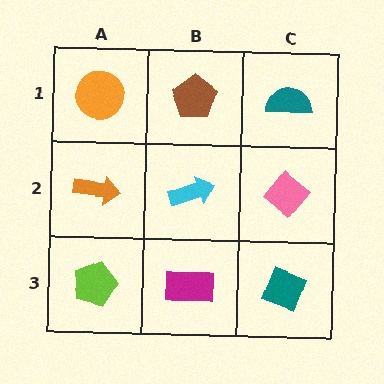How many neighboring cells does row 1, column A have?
2.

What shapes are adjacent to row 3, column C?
A pink diamond (row 2, column C), a magenta rectangle (row 3, column B).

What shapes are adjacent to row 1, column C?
A pink diamond (row 2, column C), a brown pentagon (row 1, column B).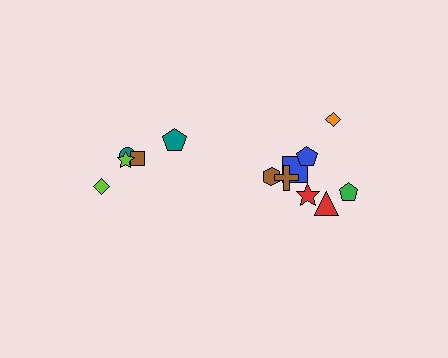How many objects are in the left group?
There are 5 objects.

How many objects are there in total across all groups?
There are 13 objects.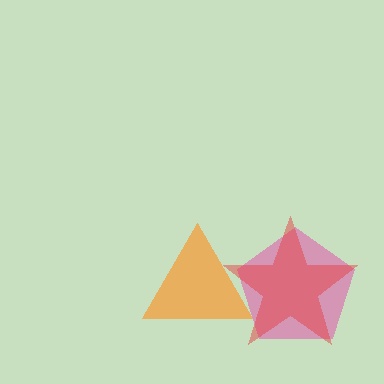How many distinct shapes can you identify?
There are 3 distinct shapes: an orange triangle, a pink pentagon, a red star.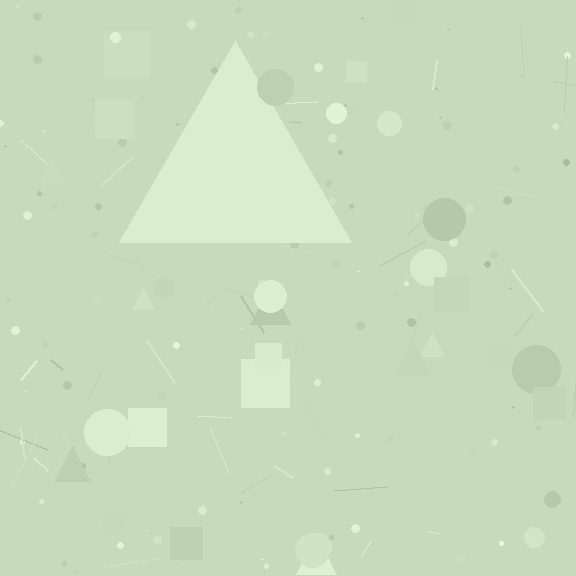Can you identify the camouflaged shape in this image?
The camouflaged shape is a triangle.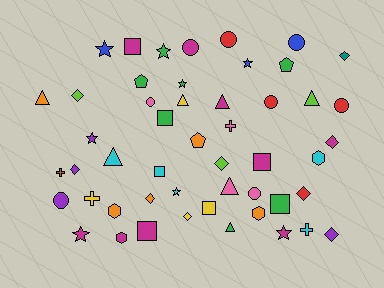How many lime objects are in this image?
There are 3 lime objects.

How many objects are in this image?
There are 50 objects.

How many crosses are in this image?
There are 4 crosses.